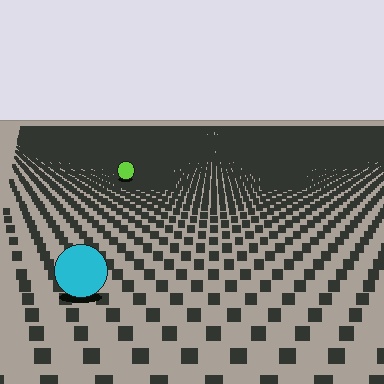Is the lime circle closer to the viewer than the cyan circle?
No. The cyan circle is closer — you can tell from the texture gradient: the ground texture is coarser near it.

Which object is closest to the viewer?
The cyan circle is closest. The texture marks near it are larger and more spread out.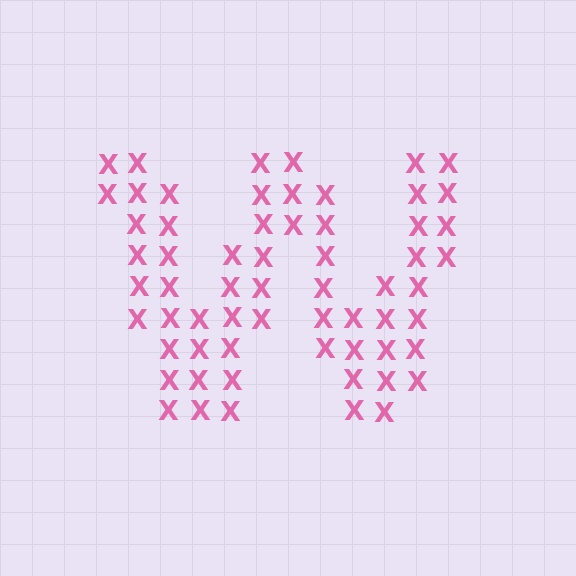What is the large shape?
The large shape is the letter W.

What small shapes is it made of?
It is made of small letter X's.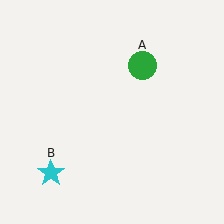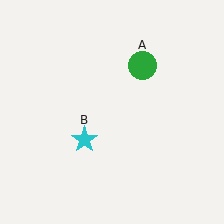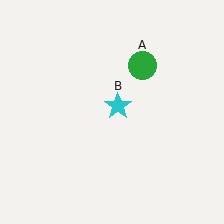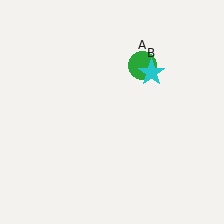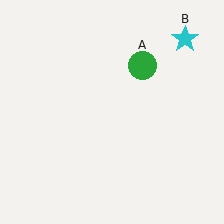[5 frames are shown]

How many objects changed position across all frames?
1 object changed position: cyan star (object B).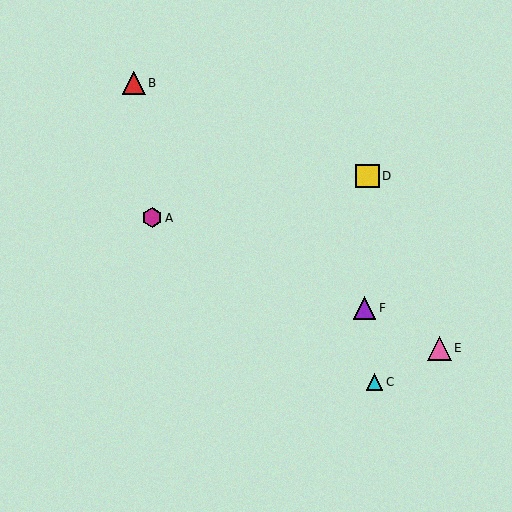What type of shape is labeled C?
Shape C is a cyan triangle.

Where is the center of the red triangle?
The center of the red triangle is at (134, 83).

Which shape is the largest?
The pink triangle (labeled E) is the largest.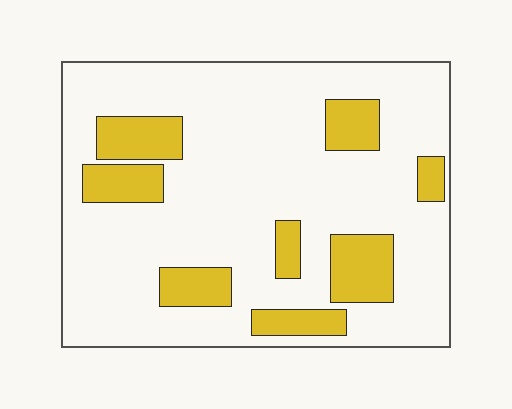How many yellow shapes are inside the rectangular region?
8.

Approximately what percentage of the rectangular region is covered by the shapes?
Approximately 20%.